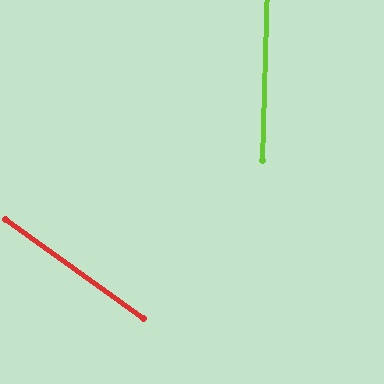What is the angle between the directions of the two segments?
Approximately 56 degrees.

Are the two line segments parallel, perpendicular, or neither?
Neither parallel nor perpendicular — they differ by about 56°.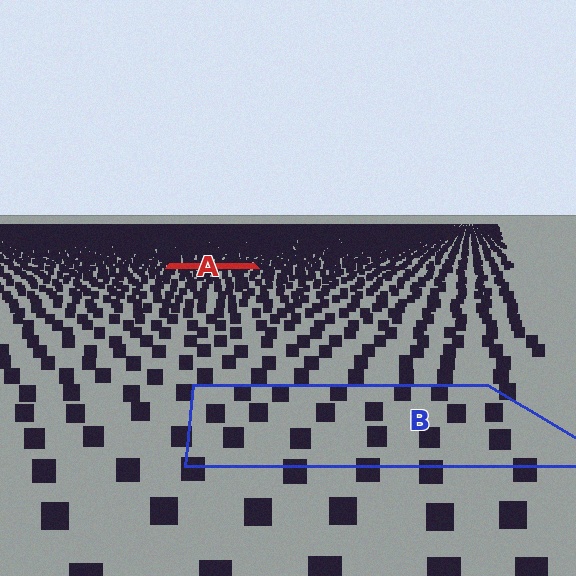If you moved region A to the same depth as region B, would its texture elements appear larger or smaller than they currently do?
They would appear larger. At a closer depth, the same texture elements are projected at a bigger on-screen size.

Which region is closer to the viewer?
Region B is closer. The texture elements there are larger and more spread out.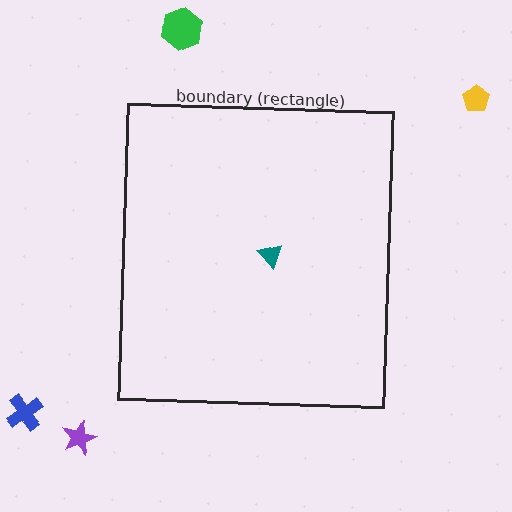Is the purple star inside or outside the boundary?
Outside.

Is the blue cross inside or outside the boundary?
Outside.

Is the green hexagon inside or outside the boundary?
Outside.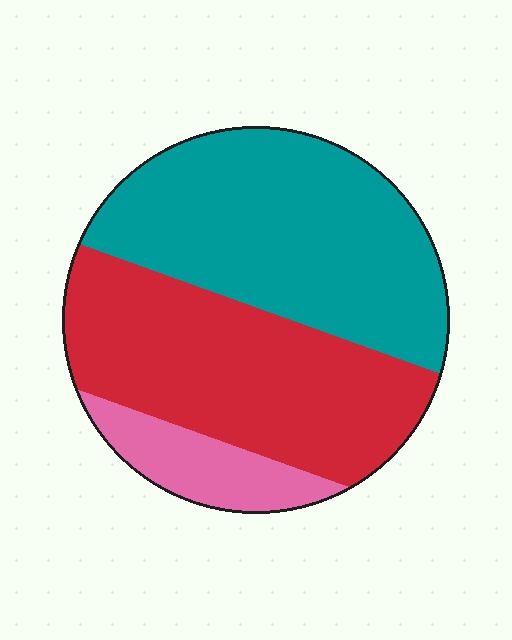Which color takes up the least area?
Pink, at roughly 10%.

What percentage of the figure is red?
Red takes up between a third and a half of the figure.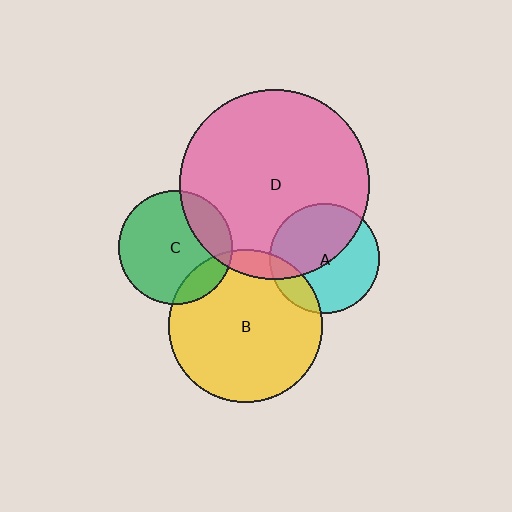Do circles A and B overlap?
Yes.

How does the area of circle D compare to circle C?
Approximately 2.8 times.